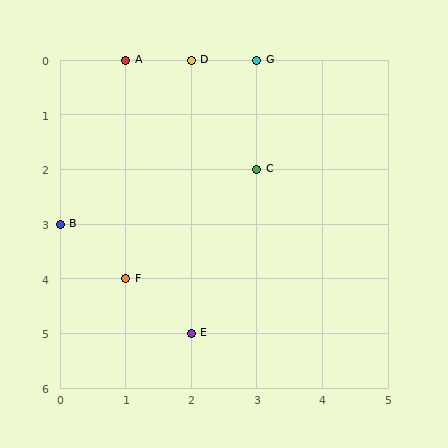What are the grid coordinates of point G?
Point G is at grid coordinates (3, 0).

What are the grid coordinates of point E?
Point E is at grid coordinates (2, 5).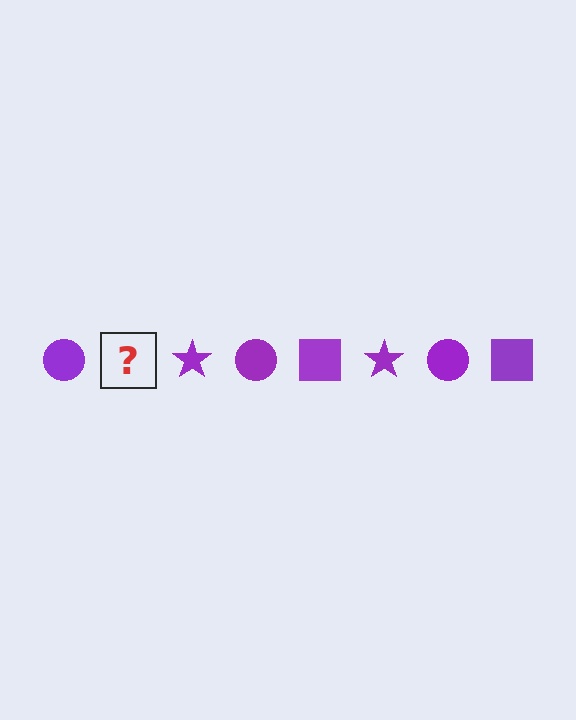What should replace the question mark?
The question mark should be replaced with a purple square.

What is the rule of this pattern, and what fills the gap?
The rule is that the pattern cycles through circle, square, star shapes in purple. The gap should be filled with a purple square.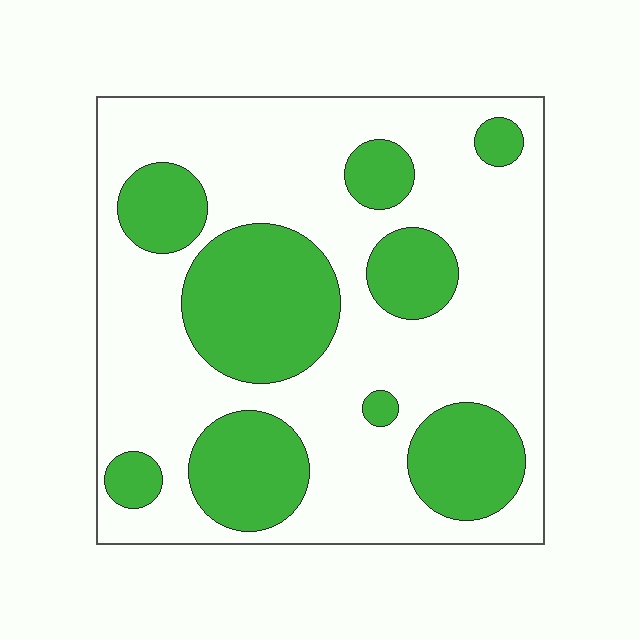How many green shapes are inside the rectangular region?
9.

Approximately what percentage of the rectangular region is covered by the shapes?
Approximately 35%.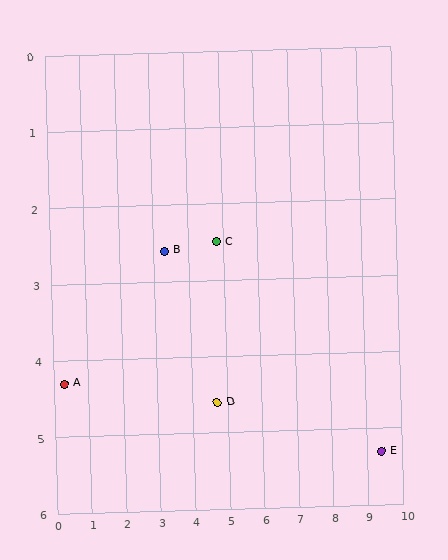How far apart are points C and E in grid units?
Points C and E are about 5.4 grid units apart.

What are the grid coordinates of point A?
Point A is at approximately (0.3, 4.3).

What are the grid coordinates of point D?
Point D is at approximately (4.7, 4.6).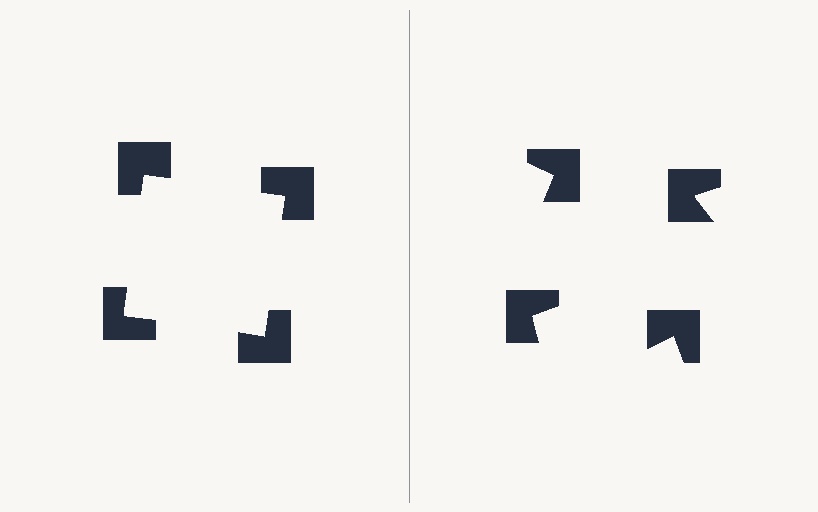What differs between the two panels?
The notched squares are positioned identically on both sides; only the wedge orientations differ. On the left they align to a square; on the right they are misaligned.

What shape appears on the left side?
An illusory square.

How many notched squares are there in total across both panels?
8 — 4 on each side.